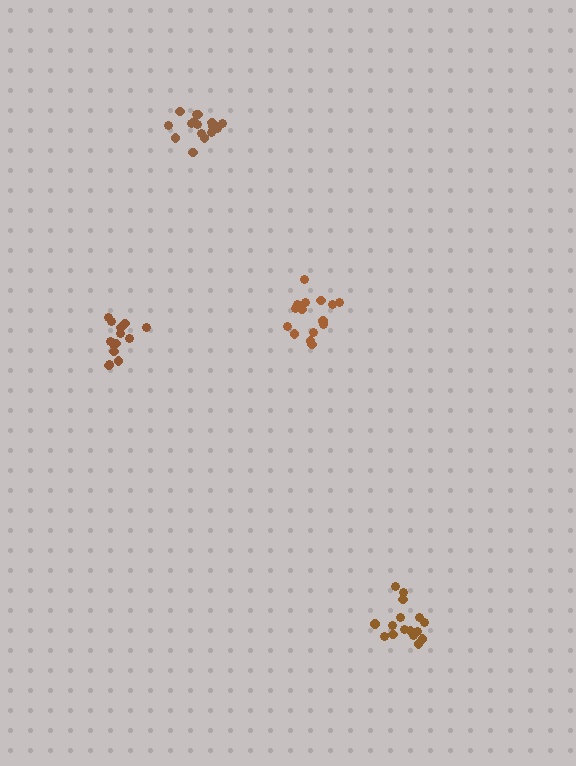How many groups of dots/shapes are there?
There are 4 groups.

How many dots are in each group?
Group 1: 16 dots, Group 2: 14 dots, Group 3: 15 dots, Group 4: 17 dots (62 total).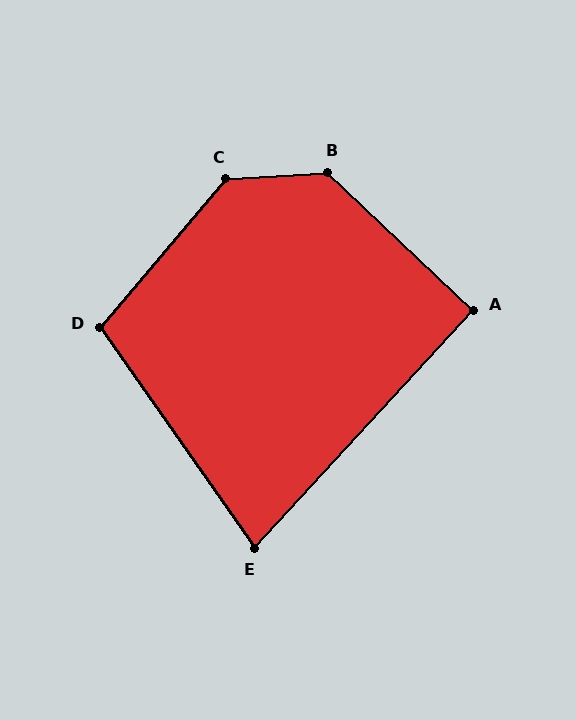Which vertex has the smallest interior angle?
E, at approximately 78 degrees.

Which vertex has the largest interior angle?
C, at approximately 134 degrees.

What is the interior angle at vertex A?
Approximately 91 degrees (approximately right).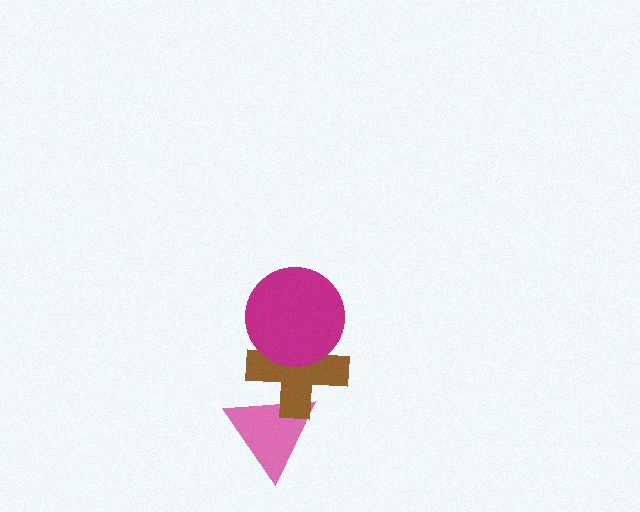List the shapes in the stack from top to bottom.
From top to bottom: the magenta circle, the brown cross, the pink triangle.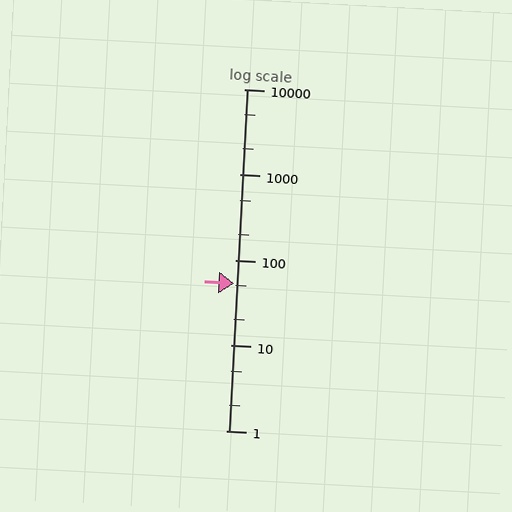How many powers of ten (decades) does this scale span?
The scale spans 4 decades, from 1 to 10000.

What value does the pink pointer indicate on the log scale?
The pointer indicates approximately 53.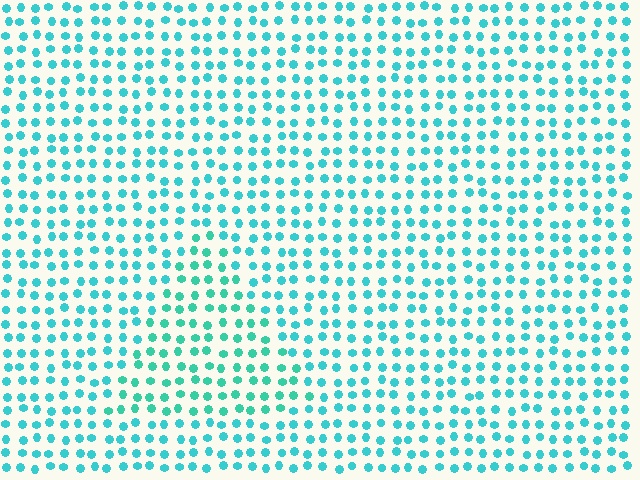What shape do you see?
I see a triangle.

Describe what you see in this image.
The image is filled with small cyan elements in a uniform arrangement. A triangle-shaped region is visible where the elements are tinted to a slightly different hue, forming a subtle color boundary.